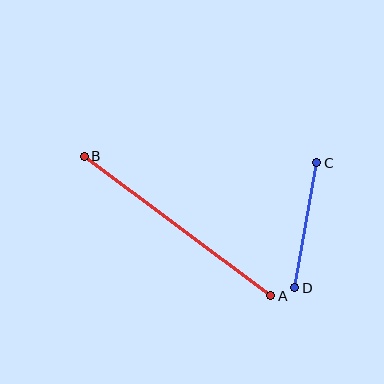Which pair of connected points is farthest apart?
Points A and B are farthest apart.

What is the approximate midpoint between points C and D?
The midpoint is at approximately (306, 225) pixels.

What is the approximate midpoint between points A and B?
The midpoint is at approximately (177, 226) pixels.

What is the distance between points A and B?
The distance is approximately 233 pixels.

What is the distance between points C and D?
The distance is approximately 127 pixels.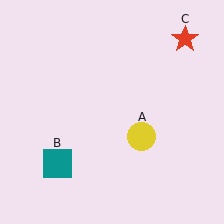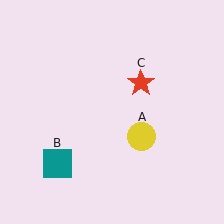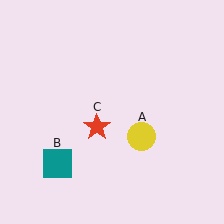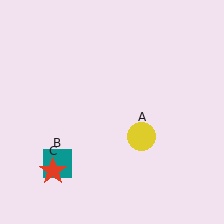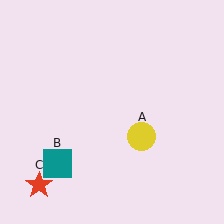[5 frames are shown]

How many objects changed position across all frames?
1 object changed position: red star (object C).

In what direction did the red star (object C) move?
The red star (object C) moved down and to the left.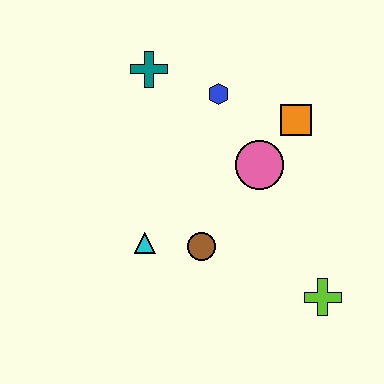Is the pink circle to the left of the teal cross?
No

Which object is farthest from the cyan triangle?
The orange square is farthest from the cyan triangle.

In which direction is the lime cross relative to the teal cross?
The lime cross is below the teal cross.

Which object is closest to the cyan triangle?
The brown circle is closest to the cyan triangle.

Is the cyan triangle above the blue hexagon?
No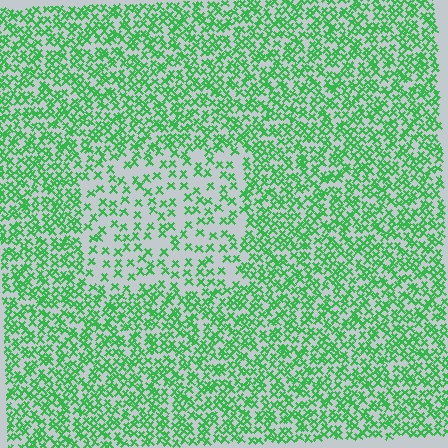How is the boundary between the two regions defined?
The boundary is defined by a change in element density (approximately 2.1x ratio). All elements are the same color, size, and shape.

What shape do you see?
I see a rectangle.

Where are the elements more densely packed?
The elements are more densely packed outside the rectangle boundary.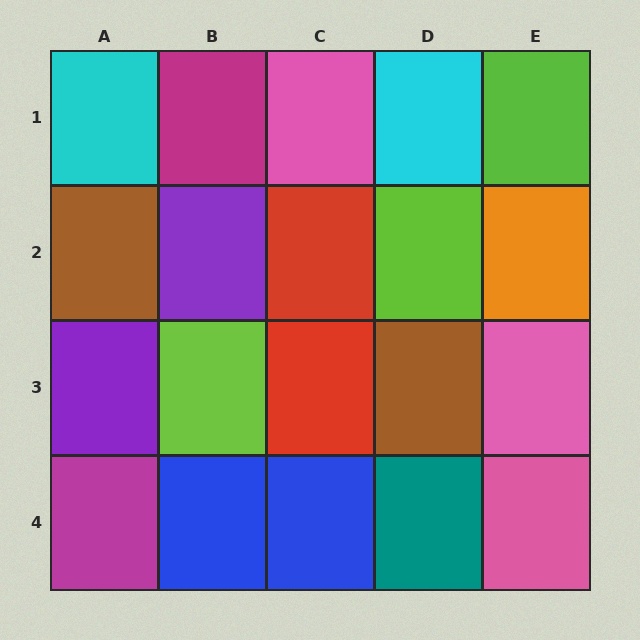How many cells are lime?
3 cells are lime.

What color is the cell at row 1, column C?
Pink.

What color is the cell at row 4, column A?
Magenta.